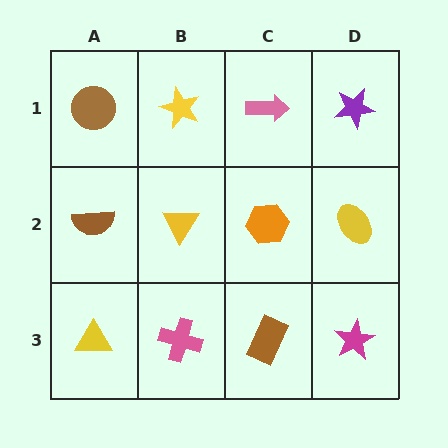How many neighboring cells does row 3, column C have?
3.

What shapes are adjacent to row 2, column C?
A pink arrow (row 1, column C), a brown rectangle (row 3, column C), a yellow triangle (row 2, column B), a yellow ellipse (row 2, column D).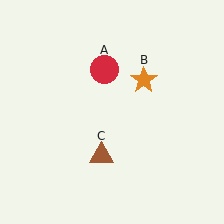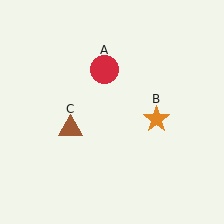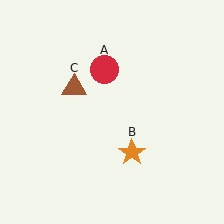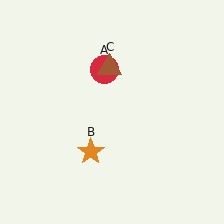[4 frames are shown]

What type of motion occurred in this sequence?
The orange star (object B), brown triangle (object C) rotated clockwise around the center of the scene.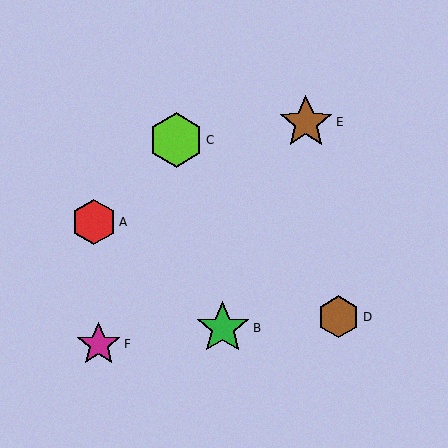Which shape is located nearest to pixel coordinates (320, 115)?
The brown star (labeled E) at (306, 122) is nearest to that location.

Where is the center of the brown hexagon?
The center of the brown hexagon is at (339, 317).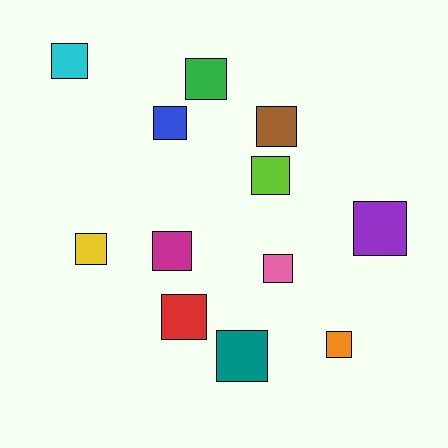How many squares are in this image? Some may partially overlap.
There are 12 squares.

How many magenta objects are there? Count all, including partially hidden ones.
There is 1 magenta object.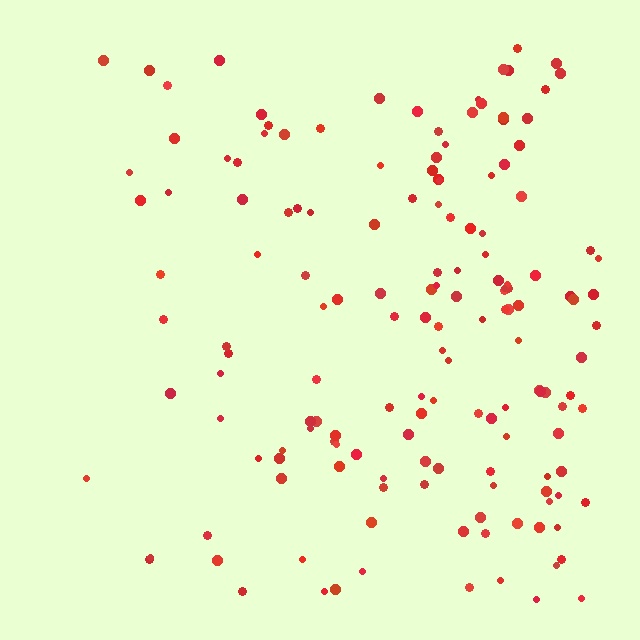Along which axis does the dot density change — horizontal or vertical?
Horizontal.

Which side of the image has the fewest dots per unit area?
The left.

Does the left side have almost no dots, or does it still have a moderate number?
Still a moderate number, just noticeably fewer than the right.